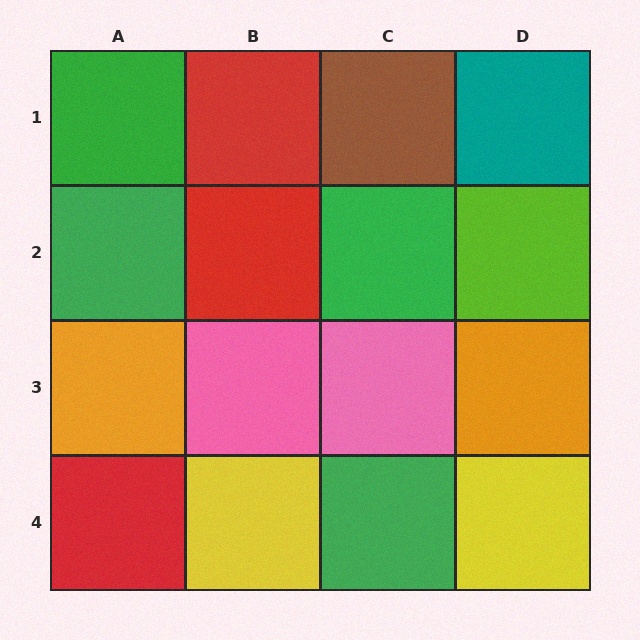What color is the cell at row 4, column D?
Yellow.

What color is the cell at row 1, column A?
Green.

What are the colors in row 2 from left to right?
Green, red, green, lime.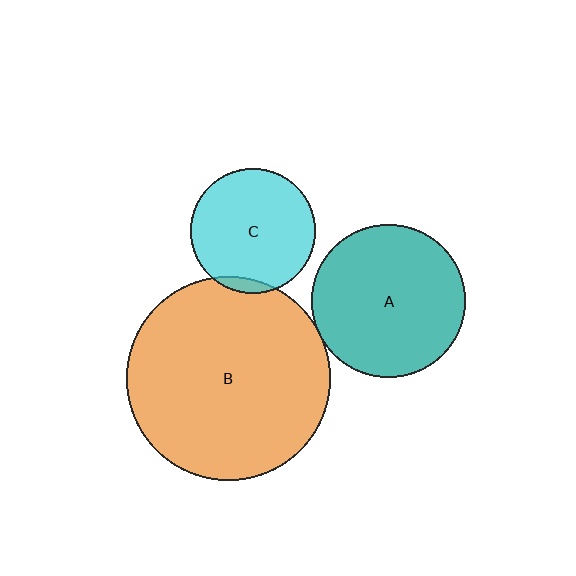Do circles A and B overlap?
Yes.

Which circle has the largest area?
Circle B (orange).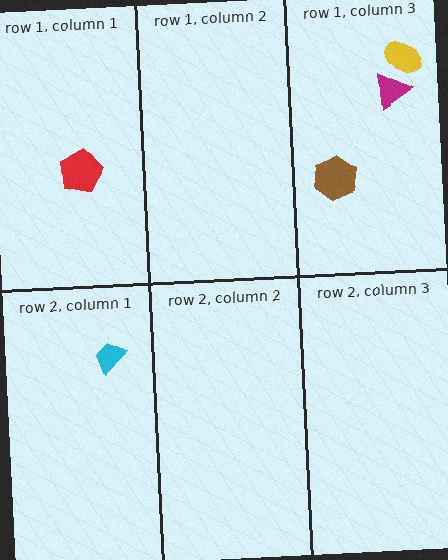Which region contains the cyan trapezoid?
The row 2, column 1 region.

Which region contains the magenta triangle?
The row 1, column 3 region.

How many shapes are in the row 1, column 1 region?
1.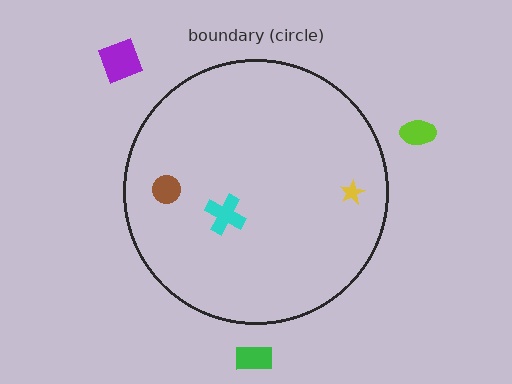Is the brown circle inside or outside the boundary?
Inside.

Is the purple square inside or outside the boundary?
Outside.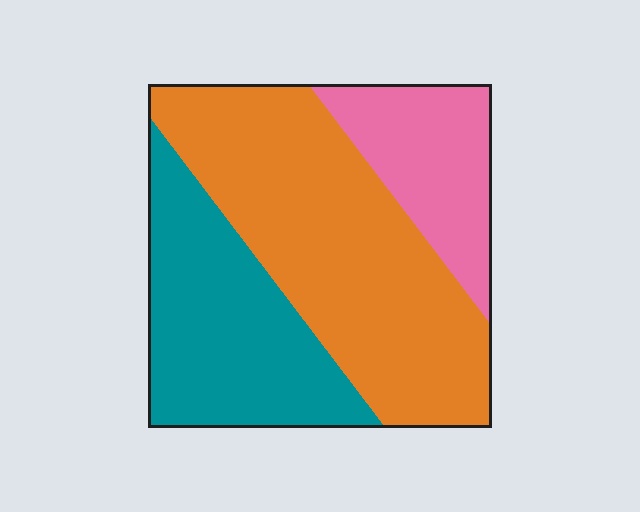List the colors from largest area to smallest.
From largest to smallest: orange, teal, pink.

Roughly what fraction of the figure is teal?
Teal takes up about one third (1/3) of the figure.